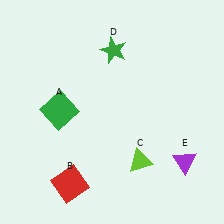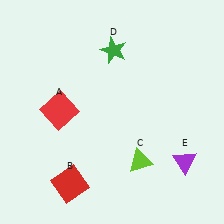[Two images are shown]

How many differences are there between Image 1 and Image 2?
There is 1 difference between the two images.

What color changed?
The square (A) changed from green in Image 1 to red in Image 2.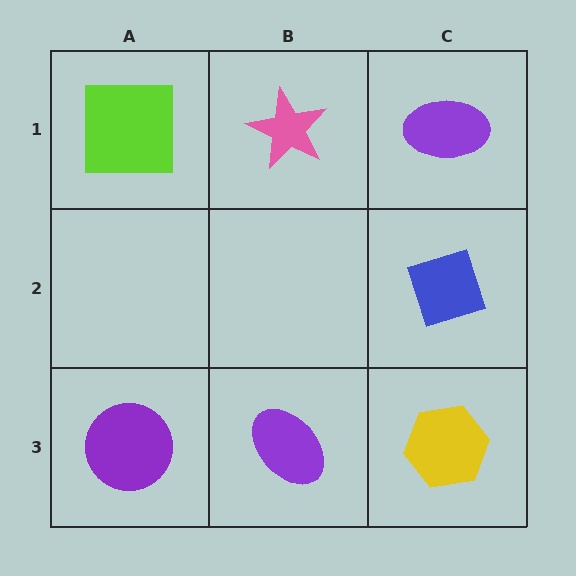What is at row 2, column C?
A blue diamond.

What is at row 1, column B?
A pink star.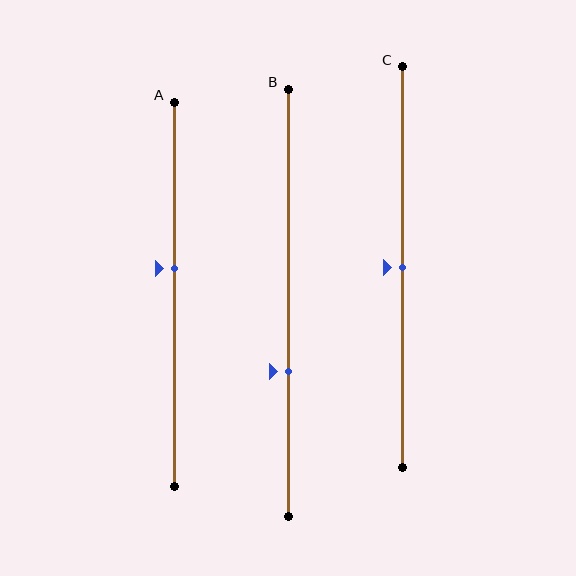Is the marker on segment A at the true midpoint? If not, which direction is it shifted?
No, the marker on segment A is shifted upward by about 7% of the segment length.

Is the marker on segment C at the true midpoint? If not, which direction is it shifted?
Yes, the marker on segment C is at the true midpoint.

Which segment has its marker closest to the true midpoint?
Segment C has its marker closest to the true midpoint.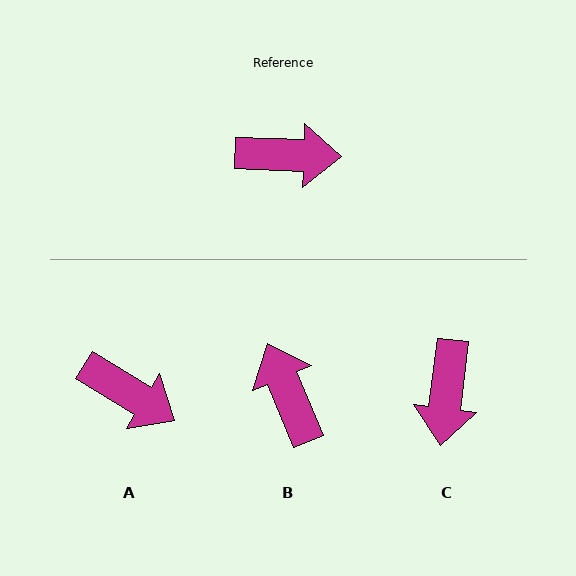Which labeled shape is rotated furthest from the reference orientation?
B, about 115 degrees away.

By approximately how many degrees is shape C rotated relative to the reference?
Approximately 95 degrees clockwise.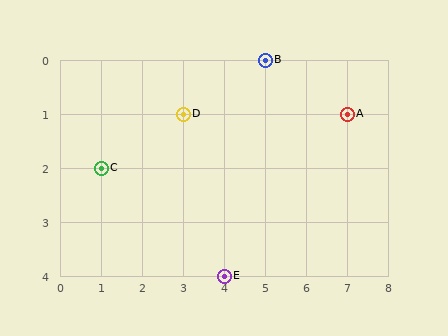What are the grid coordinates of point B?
Point B is at grid coordinates (5, 0).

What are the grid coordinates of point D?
Point D is at grid coordinates (3, 1).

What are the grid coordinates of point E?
Point E is at grid coordinates (4, 4).